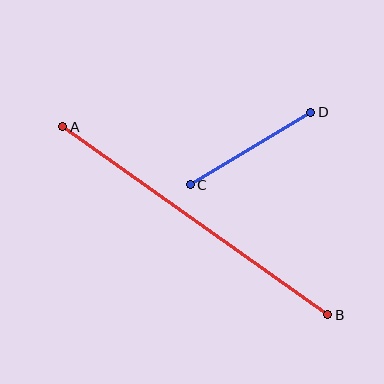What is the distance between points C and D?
The distance is approximately 141 pixels.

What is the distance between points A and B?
The distance is approximately 325 pixels.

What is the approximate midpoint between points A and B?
The midpoint is at approximately (195, 221) pixels.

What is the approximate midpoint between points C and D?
The midpoint is at approximately (250, 149) pixels.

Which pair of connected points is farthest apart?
Points A and B are farthest apart.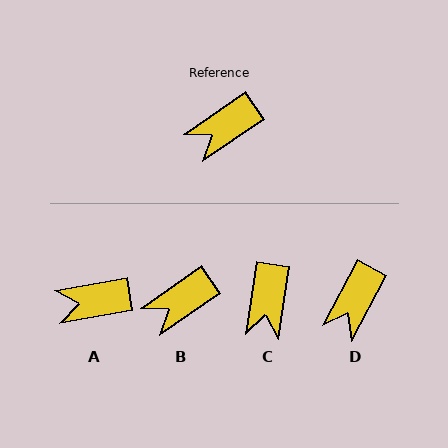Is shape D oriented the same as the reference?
No, it is off by about 27 degrees.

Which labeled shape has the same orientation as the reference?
B.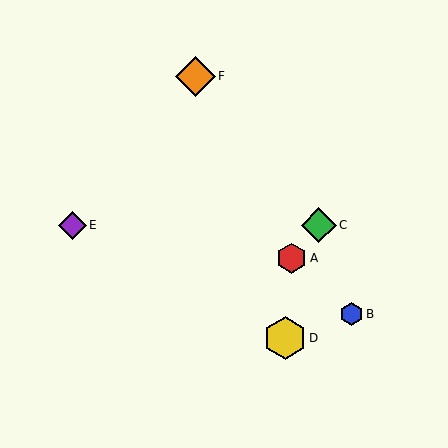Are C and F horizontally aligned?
No, C is at y≈225 and F is at y≈76.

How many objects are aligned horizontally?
2 objects (C, E) are aligned horizontally.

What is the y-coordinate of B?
Object B is at y≈314.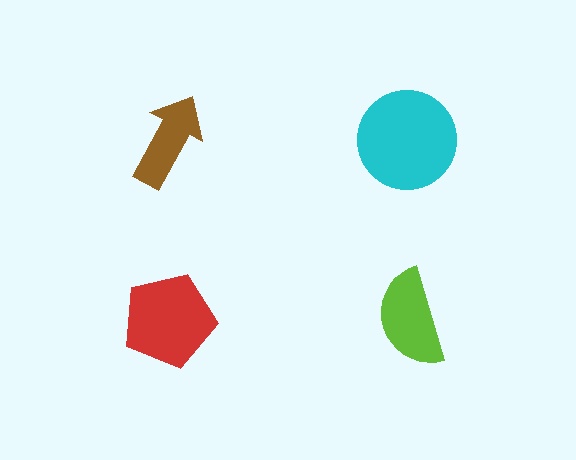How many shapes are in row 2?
2 shapes.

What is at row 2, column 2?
A lime semicircle.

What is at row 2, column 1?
A red pentagon.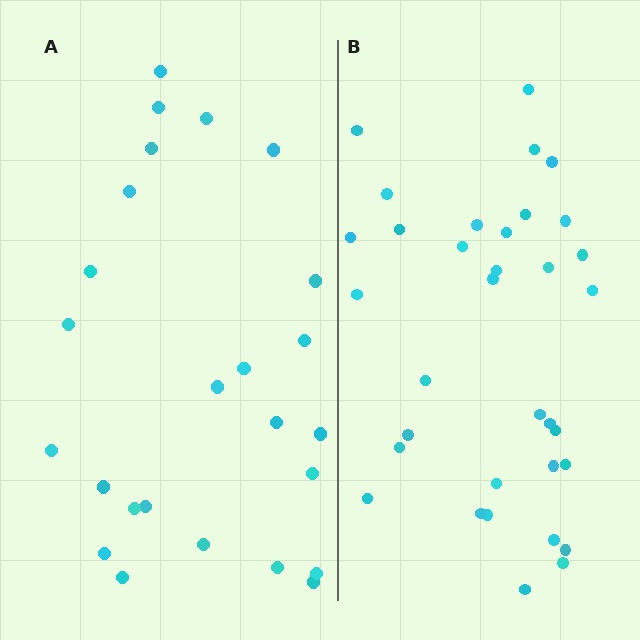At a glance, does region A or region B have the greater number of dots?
Region B (the right region) has more dots.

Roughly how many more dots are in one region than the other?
Region B has roughly 8 or so more dots than region A.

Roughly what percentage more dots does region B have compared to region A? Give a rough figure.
About 35% more.